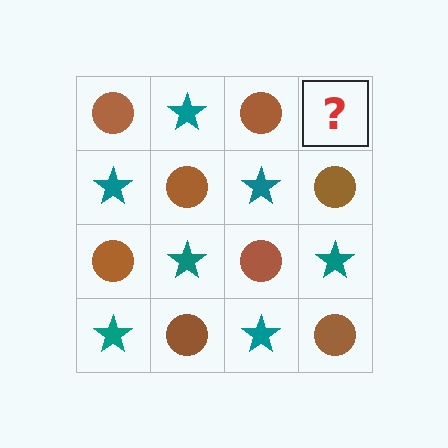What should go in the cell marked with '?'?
The missing cell should contain a teal star.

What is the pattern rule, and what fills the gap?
The rule is that it alternates brown circle and teal star in a checkerboard pattern. The gap should be filled with a teal star.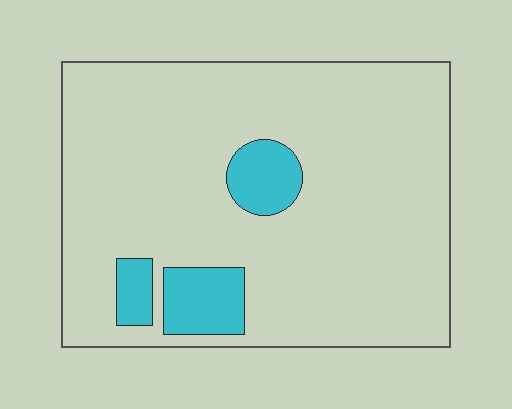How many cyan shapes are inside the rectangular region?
3.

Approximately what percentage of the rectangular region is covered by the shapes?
Approximately 10%.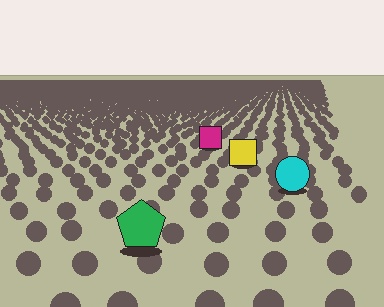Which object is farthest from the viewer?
The magenta square is farthest from the viewer. It appears smaller and the ground texture around it is denser.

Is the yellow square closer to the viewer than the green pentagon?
No. The green pentagon is closer — you can tell from the texture gradient: the ground texture is coarser near it.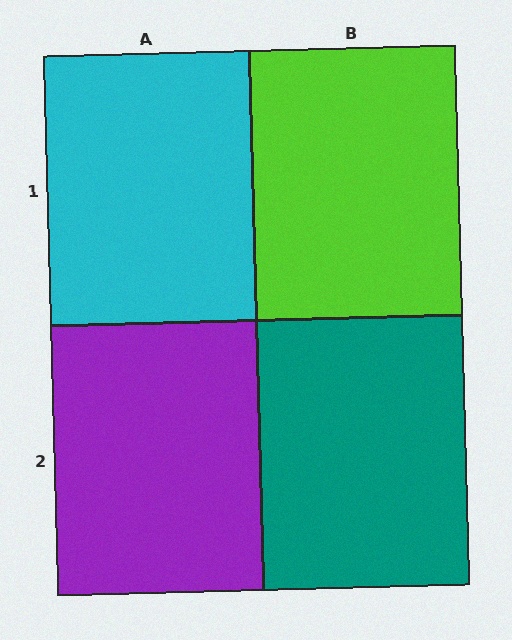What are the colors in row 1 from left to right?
Cyan, lime.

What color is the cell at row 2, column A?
Purple.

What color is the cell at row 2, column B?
Teal.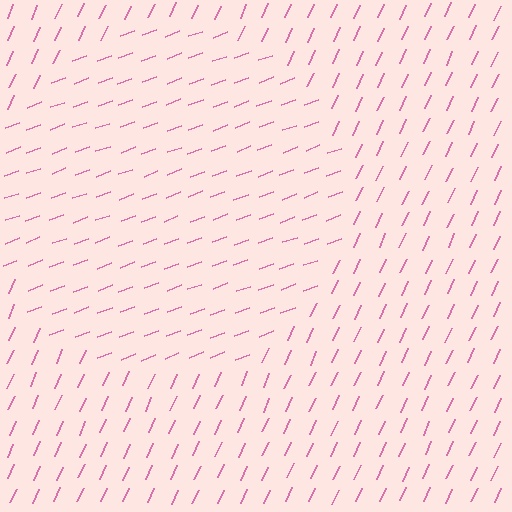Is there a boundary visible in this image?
Yes, there is a texture boundary formed by a change in line orientation.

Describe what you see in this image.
The image is filled with small pink line segments. A circle region in the image has lines oriented differently from the surrounding lines, creating a visible texture boundary.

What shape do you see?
I see a circle.